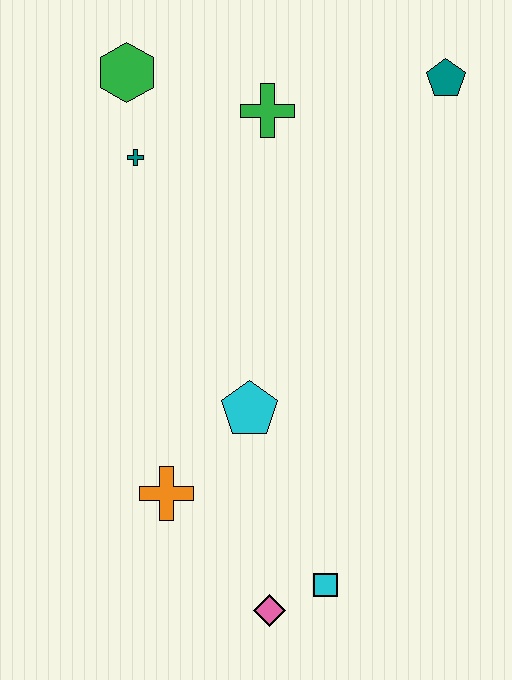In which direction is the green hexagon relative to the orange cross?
The green hexagon is above the orange cross.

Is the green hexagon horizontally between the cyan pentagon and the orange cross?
No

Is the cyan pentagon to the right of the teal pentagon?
No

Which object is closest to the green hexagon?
The teal cross is closest to the green hexagon.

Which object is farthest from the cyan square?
The green hexagon is farthest from the cyan square.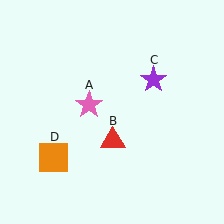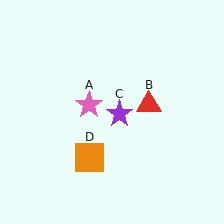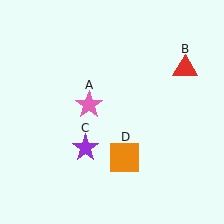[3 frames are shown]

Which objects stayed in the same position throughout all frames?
Pink star (object A) remained stationary.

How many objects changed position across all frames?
3 objects changed position: red triangle (object B), purple star (object C), orange square (object D).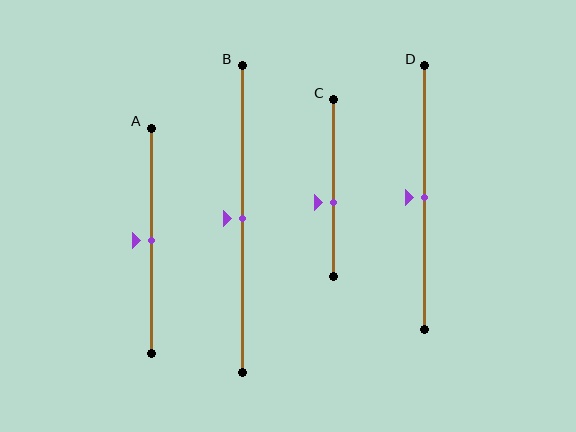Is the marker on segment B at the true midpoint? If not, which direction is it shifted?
Yes, the marker on segment B is at the true midpoint.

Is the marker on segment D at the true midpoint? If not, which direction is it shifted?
Yes, the marker on segment D is at the true midpoint.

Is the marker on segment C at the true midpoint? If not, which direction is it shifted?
No, the marker on segment C is shifted downward by about 8% of the segment length.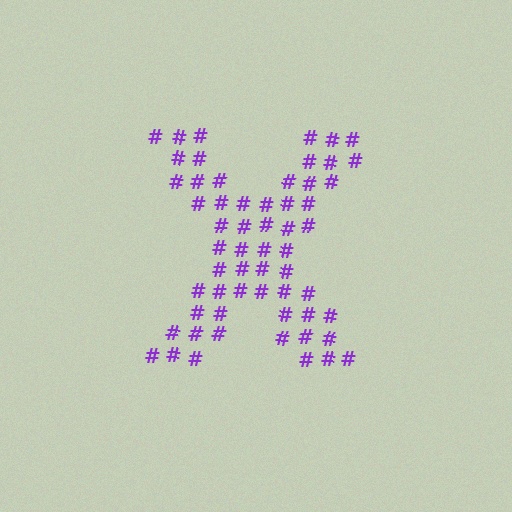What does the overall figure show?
The overall figure shows the letter X.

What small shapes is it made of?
It is made of small hash symbols.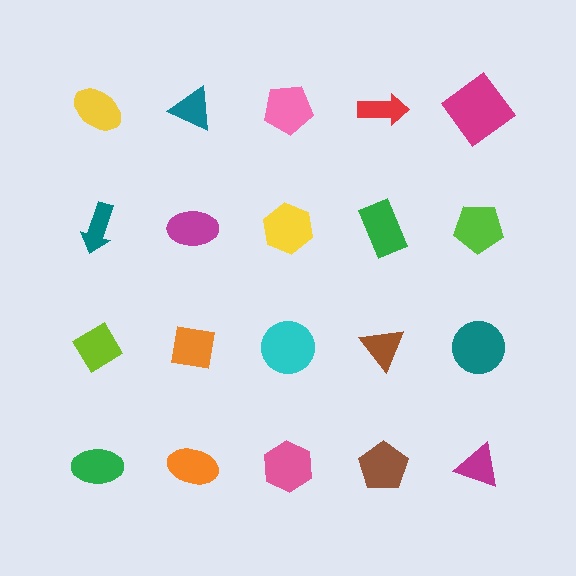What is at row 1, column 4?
A red arrow.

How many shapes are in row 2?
5 shapes.